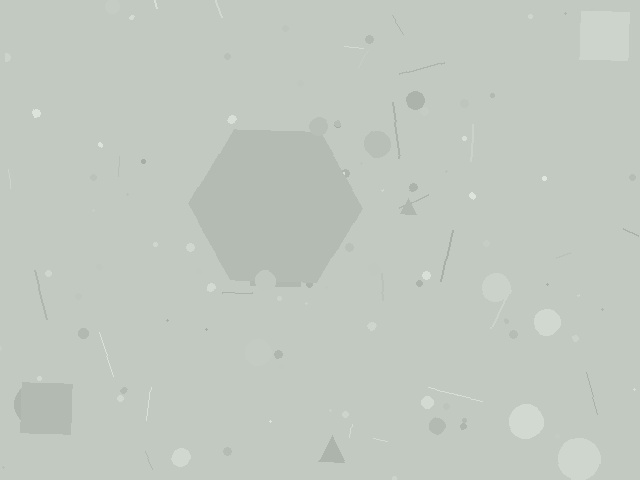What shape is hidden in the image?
A hexagon is hidden in the image.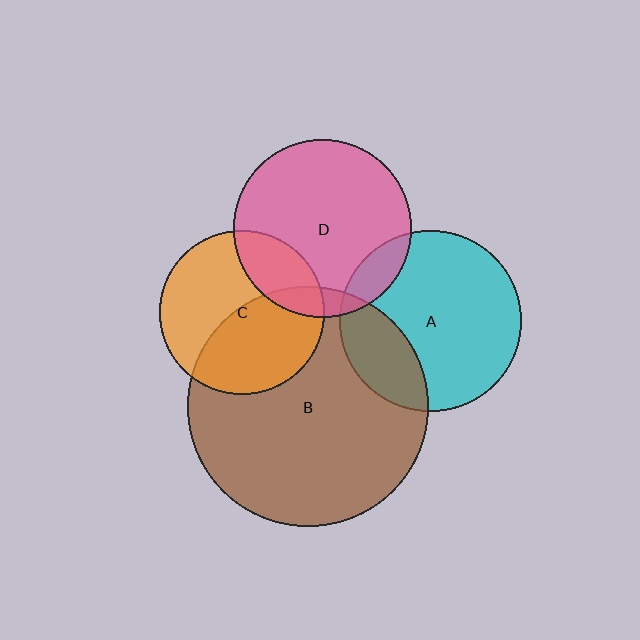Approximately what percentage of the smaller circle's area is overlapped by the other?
Approximately 25%.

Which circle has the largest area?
Circle B (brown).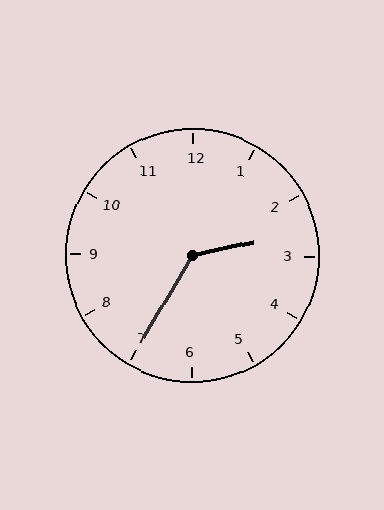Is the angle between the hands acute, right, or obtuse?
It is obtuse.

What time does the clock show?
2:35.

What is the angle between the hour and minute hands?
Approximately 132 degrees.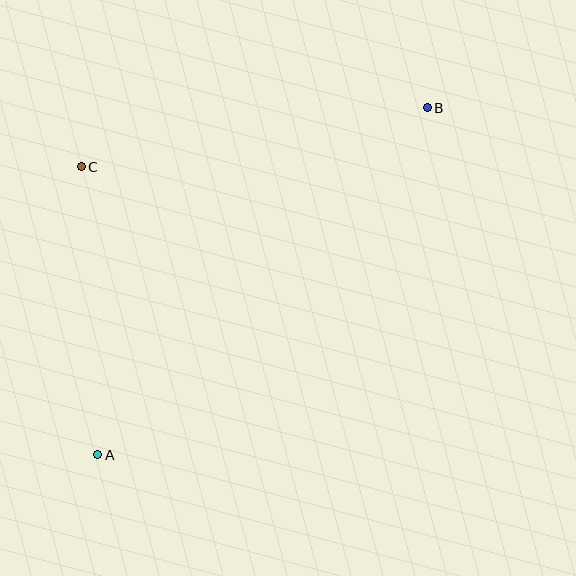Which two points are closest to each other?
Points A and C are closest to each other.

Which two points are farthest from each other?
Points A and B are farthest from each other.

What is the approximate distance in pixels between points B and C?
The distance between B and C is approximately 351 pixels.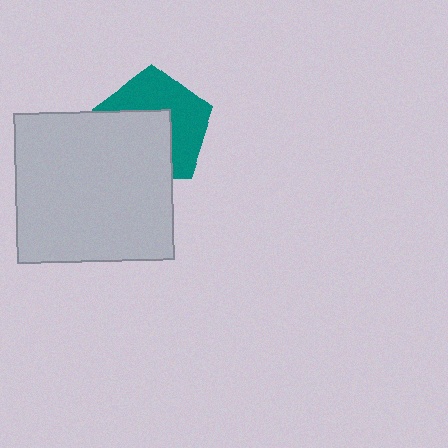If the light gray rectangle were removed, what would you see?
You would see the complete teal pentagon.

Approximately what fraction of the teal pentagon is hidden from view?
Roughly 49% of the teal pentagon is hidden behind the light gray rectangle.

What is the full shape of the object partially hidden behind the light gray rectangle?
The partially hidden object is a teal pentagon.